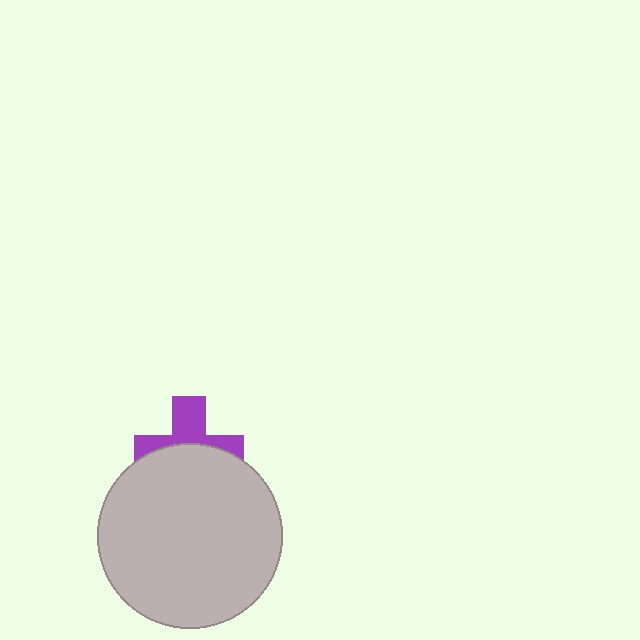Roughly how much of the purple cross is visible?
A small part of it is visible (roughly 44%).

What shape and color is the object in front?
The object in front is a light gray circle.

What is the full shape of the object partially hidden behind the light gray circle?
The partially hidden object is a purple cross.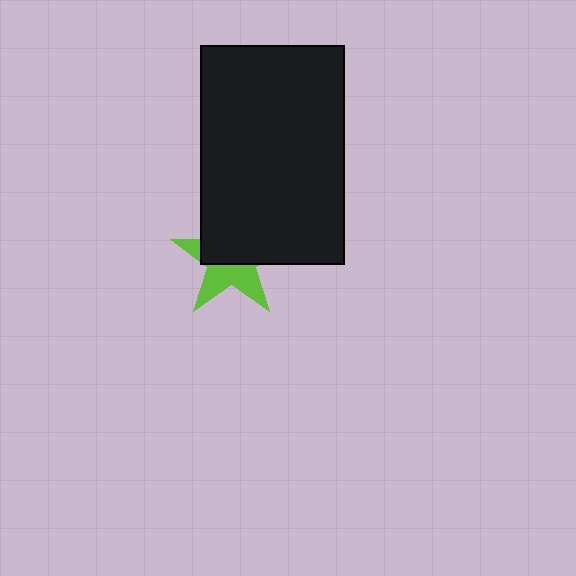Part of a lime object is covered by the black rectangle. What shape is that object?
It is a star.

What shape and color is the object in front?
The object in front is a black rectangle.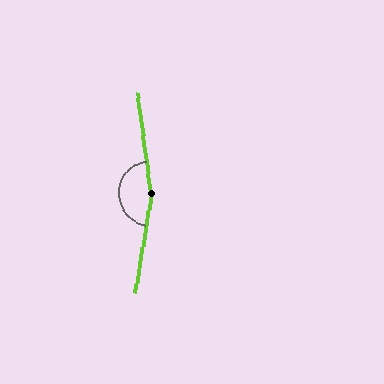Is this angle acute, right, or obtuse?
It is obtuse.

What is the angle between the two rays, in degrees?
Approximately 162 degrees.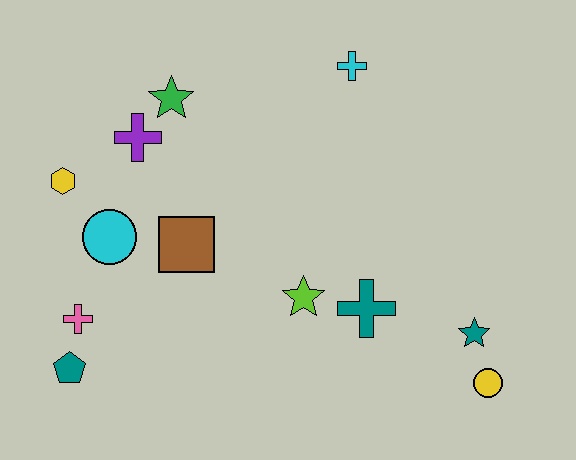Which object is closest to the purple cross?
The green star is closest to the purple cross.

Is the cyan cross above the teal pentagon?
Yes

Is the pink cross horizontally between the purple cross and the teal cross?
No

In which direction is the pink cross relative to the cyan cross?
The pink cross is to the left of the cyan cross.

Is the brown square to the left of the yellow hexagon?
No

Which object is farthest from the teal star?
The yellow hexagon is farthest from the teal star.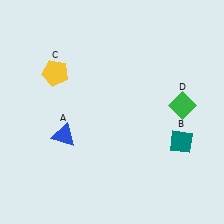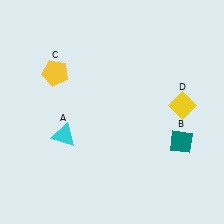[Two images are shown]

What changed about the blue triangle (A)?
In Image 1, A is blue. In Image 2, it changed to cyan.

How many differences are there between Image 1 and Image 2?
There are 2 differences between the two images.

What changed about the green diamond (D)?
In Image 1, D is green. In Image 2, it changed to yellow.